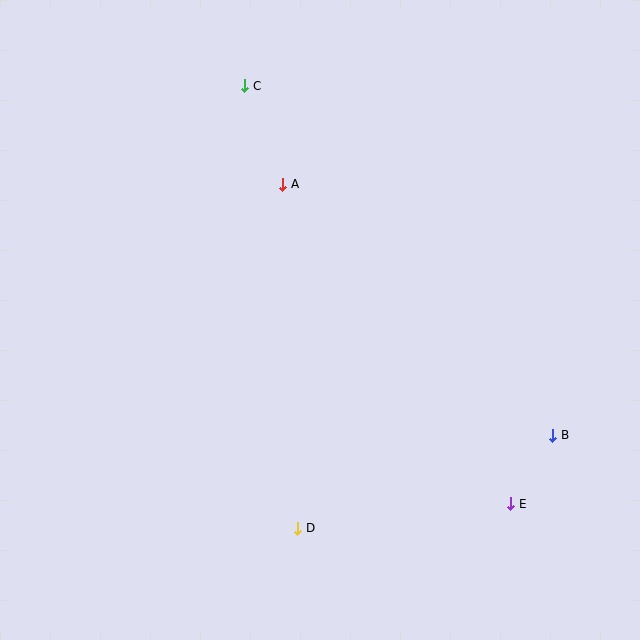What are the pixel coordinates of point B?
Point B is at (553, 435).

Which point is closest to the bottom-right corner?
Point E is closest to the bottom-right corner.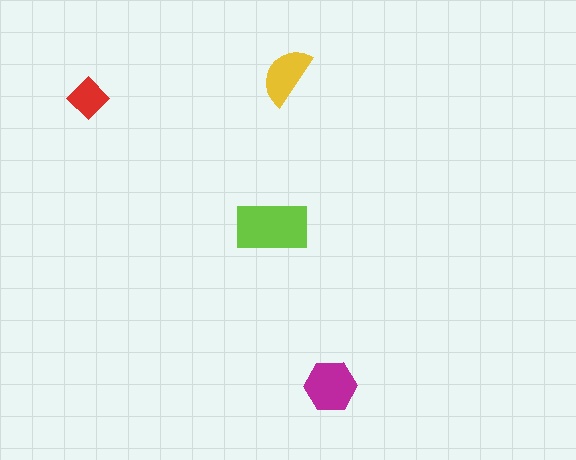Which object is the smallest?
The red diamond.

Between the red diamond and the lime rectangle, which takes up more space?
The lime rectangle.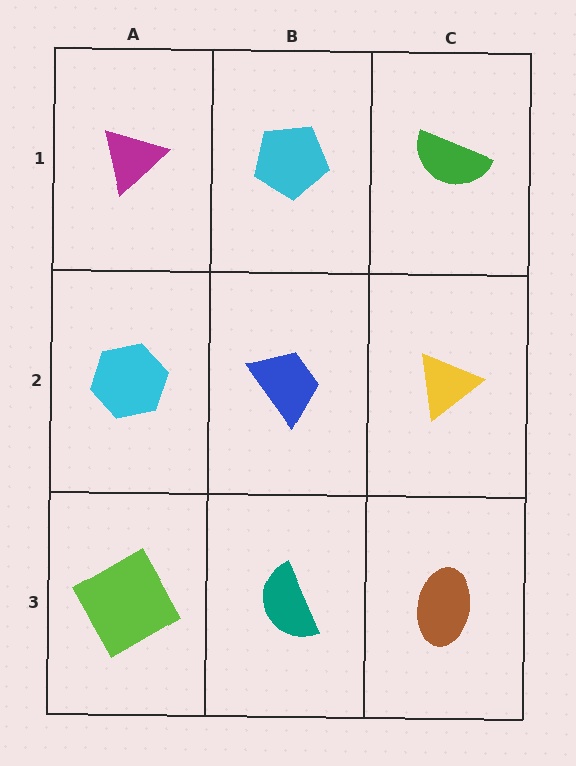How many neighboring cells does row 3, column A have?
2.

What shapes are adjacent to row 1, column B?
A blue trapezoid (row 2, column B), a magenta triangle (row 1, column A), a green semicircle (row 1, column C).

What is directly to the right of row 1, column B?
A green semicircle.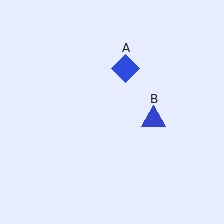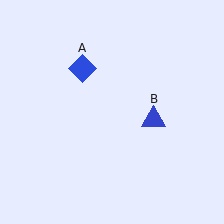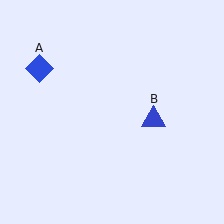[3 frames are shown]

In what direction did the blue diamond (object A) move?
The blue diamond (object A) moved left.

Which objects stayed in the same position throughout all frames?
Blue triangle (object B) remained stationary.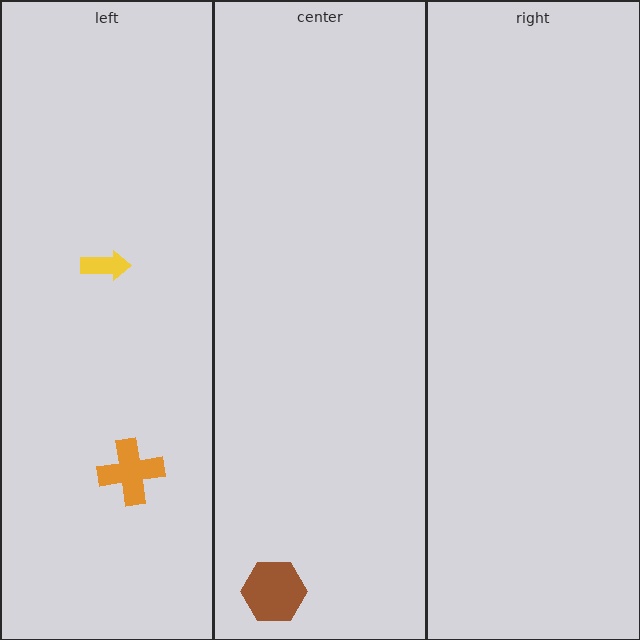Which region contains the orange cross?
The left region.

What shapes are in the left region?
The yellow arrow, the orange cross.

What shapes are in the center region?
The brown hexagon.